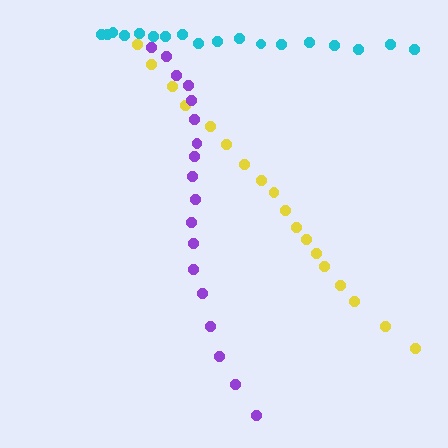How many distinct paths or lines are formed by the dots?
There are 3 distinct paths.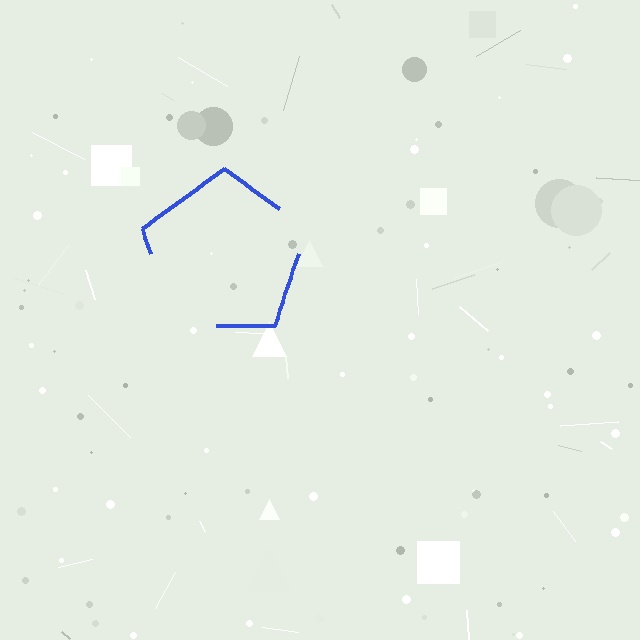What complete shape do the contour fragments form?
The contour fragments form a pentagon.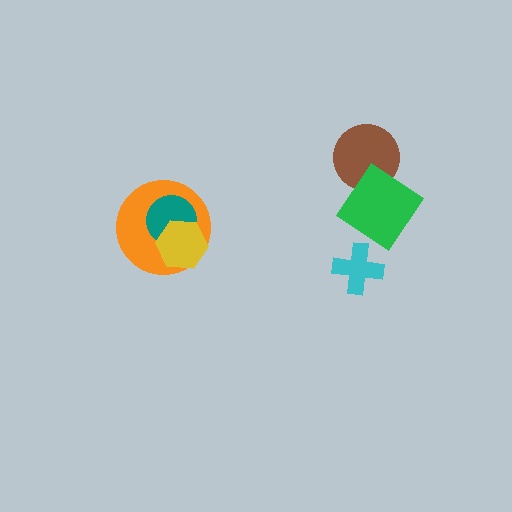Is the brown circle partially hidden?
Yes, it is partially covered by another shape.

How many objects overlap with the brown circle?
1 object overlaps with the brown circle.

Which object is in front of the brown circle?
The green diamond is in front of the brown circle.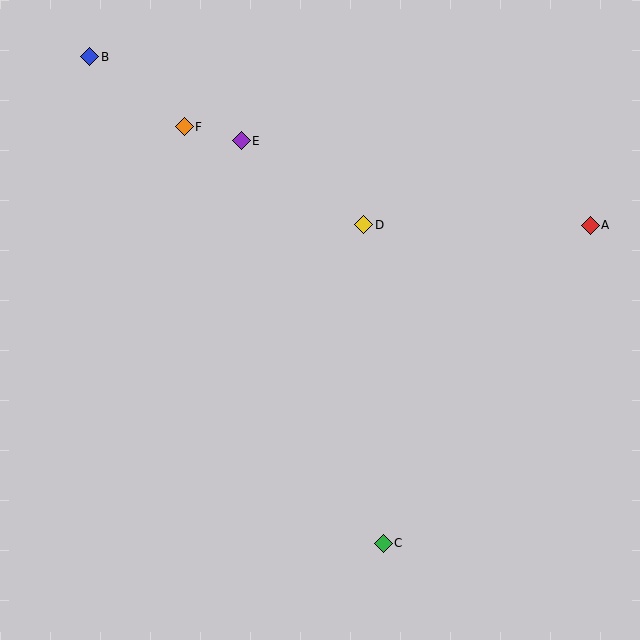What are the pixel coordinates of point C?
Point C is at (383, 543).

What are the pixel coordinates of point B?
Point B is at (90, 57).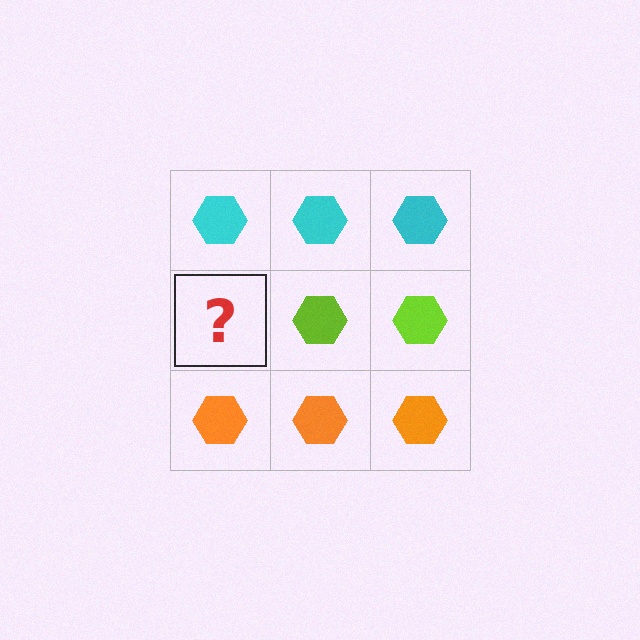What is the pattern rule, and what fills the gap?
The rule is that each row has a consistent color. The gap should be filled with a lime hexagon.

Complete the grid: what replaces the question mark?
The question mark should be replaced with a lime hexagon.